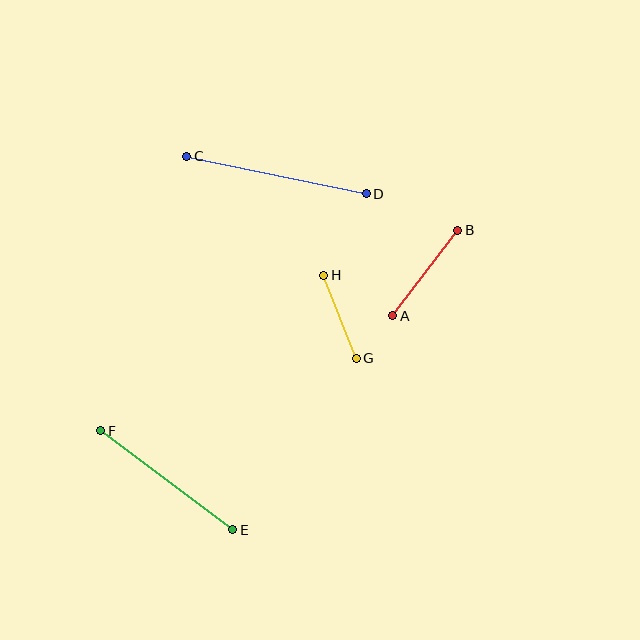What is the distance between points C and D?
The distance is approximately 183 pixels.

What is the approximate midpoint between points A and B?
The midpoint is at approximately (425, 273) pixels.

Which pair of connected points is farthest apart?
Points C and D are farthest apart.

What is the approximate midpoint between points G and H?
The midpoint is at approximately (340, 317) pixels.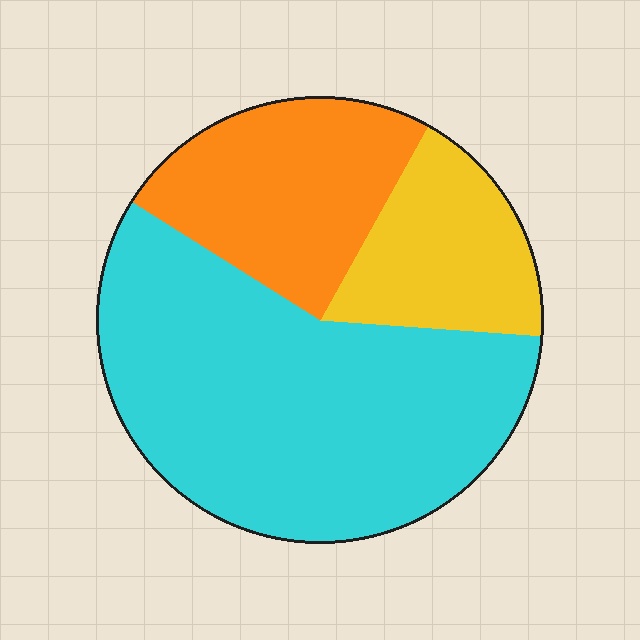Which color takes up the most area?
Cyan, at roughly 60%.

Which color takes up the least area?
Yellow, at roughly 20%.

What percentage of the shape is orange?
Orange covers roughly 25% of the shape.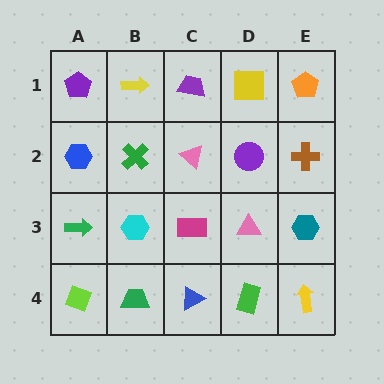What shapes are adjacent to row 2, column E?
An orange pentagon (row 1, column E), a teal hexagon (row 3, column E), a purple circle (row 2, column D).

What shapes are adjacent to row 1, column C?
A pink triangle (row 2, column C), a yellow arrow (row 1, column B), a yellow square (row 1, column D).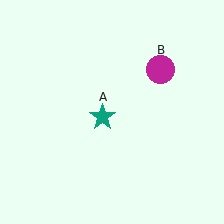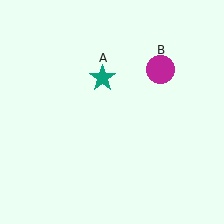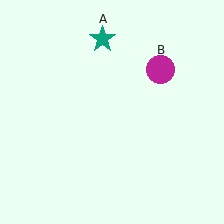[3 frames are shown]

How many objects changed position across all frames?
1 object changed position: teal star (object A).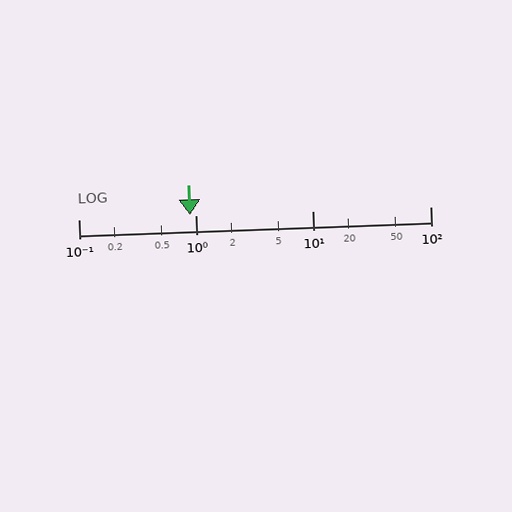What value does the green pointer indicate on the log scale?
The pointer indicates approximately 0.89.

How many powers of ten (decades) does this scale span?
The scale spans 3 decades, from 0.1 to 100.